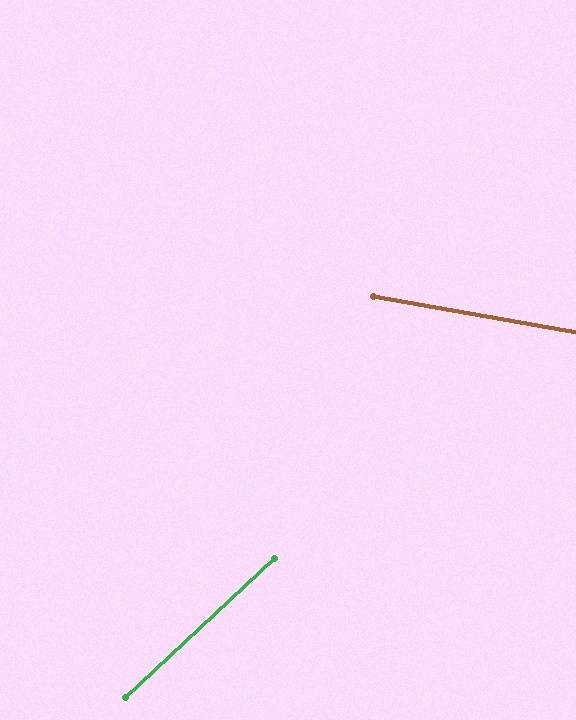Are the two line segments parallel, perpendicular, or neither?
Neither parallel nor perpendicular — they differ by about 53°.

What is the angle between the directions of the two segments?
Approximately 53 degrees.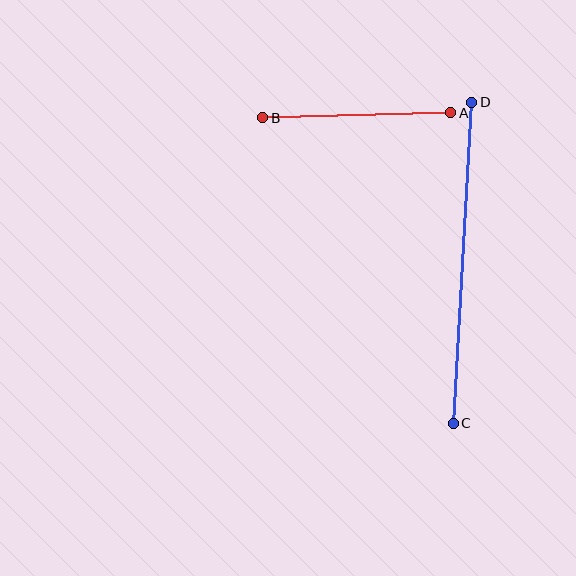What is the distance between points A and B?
The distance is approximately 188 pixels.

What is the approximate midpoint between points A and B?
The midpoint is at approximately (357, 115) pixels.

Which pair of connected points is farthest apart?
Points C and D are farthest apart.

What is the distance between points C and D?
The distance is approximately 321 pixels.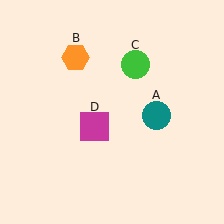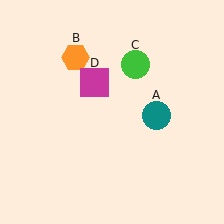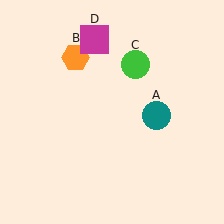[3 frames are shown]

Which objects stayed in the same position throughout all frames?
Teal circle (object A) and orange hexagon (object B) and green circle (object C) remained stationary.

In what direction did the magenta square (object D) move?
The magenta square (object D) moved up.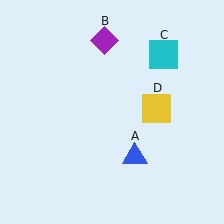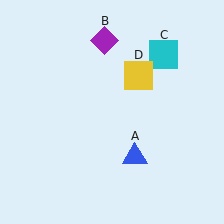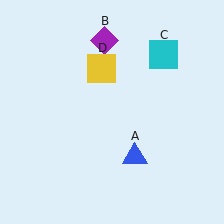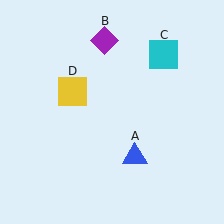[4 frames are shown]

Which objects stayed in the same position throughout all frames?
Blue triangle (object A) and purple diamond (object B) and cyan square (object C) remained stationary.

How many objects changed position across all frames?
1 object changed position: yellow square (object D).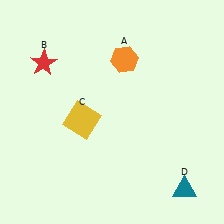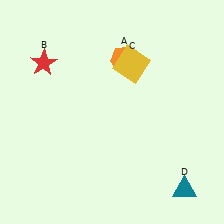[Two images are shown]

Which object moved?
The yellow square (C) moved up.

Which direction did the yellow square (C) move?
The yellow square (C) moved up.